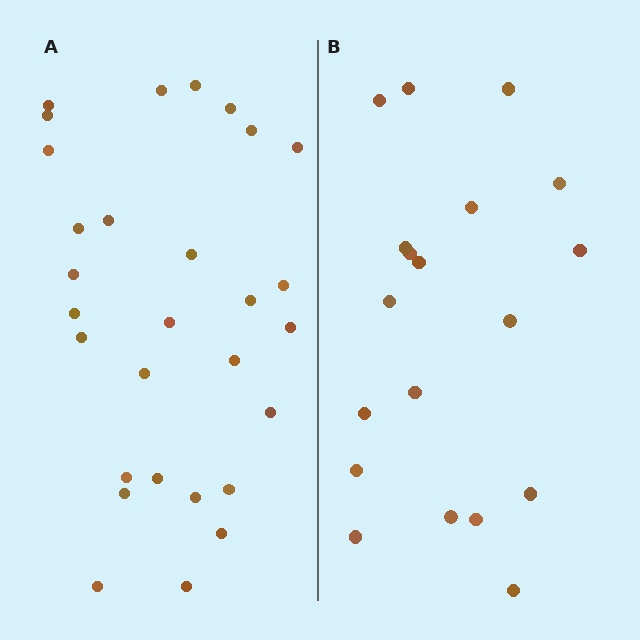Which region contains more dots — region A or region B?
Region A (the left region) has more dots.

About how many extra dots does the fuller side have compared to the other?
Region A has roughly 10 or so more dots than region B.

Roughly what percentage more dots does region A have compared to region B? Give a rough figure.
About 55% more.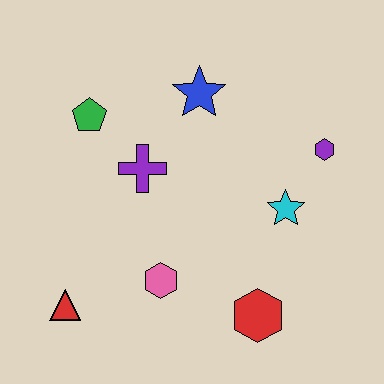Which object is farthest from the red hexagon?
The green pentagon is farthest from the red hexagon.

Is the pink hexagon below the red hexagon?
No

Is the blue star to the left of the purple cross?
No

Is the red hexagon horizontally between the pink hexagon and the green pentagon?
No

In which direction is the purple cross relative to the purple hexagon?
The purple cross is to the left of the purple hexagon.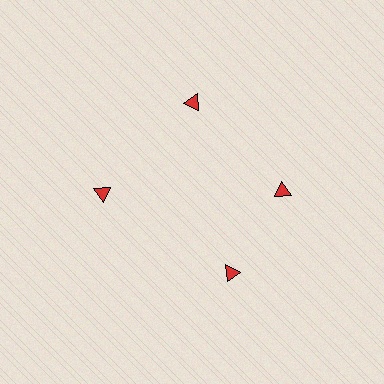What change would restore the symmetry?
The symmetry would be restored by rotating it back into even spacing with its neighbors so that all 4 triangles sit at equal angles and equal distance from the center.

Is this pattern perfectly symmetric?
No. The 4 red triangles are arranged in a ring, but one element near the 6 o'clock position is rotated out of alignment along the ring, breaking the 4-fold rotational symmetry.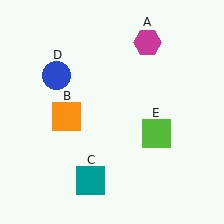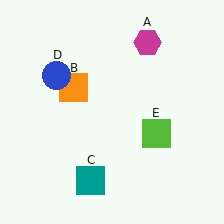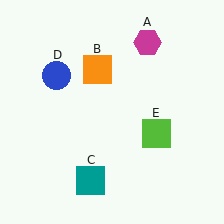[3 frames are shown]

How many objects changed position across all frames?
1 object changed position: orange square (object B).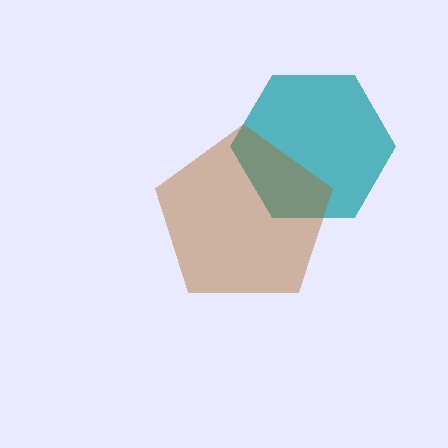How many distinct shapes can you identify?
There are 2 distinct shapes: a teal hexagon, a brown pentagon.